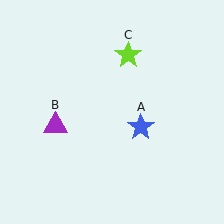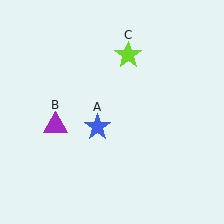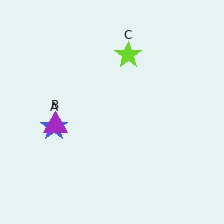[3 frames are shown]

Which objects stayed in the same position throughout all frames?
Purple triangle (object B) and lime star (object C) remained stationary.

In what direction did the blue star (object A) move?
The blue star (object A) moved left.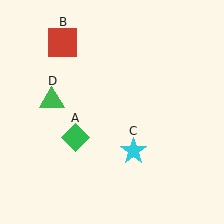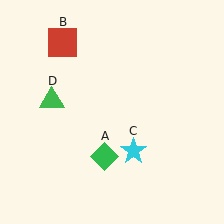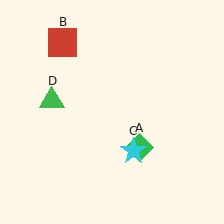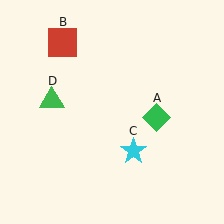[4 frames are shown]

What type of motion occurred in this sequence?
The green diamond (object A) rotated counterclockwise around the center of the scene.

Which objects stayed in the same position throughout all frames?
Red square (object B) and cyan star (object C) and green triangle (object D) remained stationary.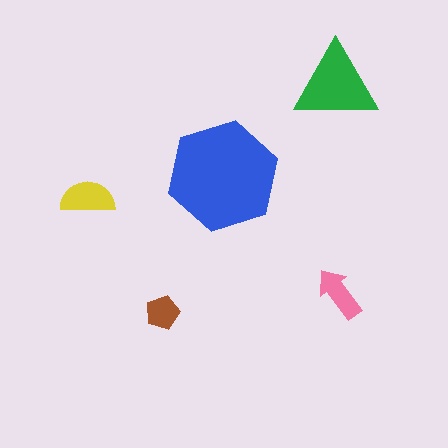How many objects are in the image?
There are 5 objects in the image.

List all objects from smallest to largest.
The brown pentagon, the pink arrow, the yellow semicircle, the green triangle, the blue hexagon.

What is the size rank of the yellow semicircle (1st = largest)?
3rd.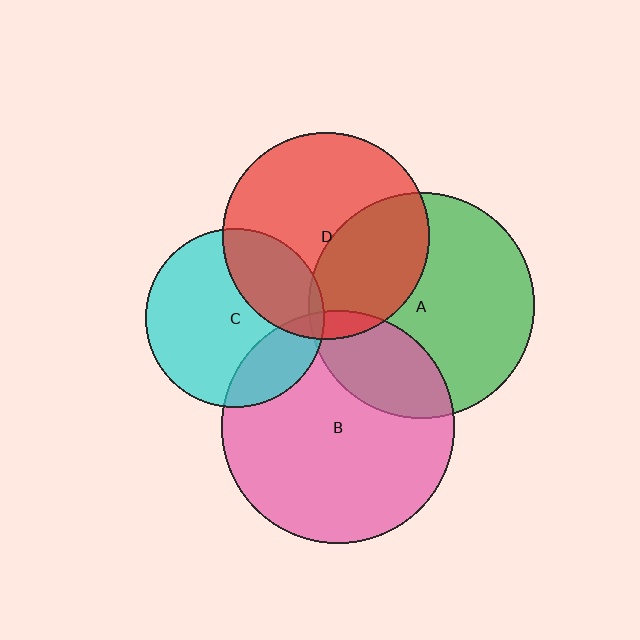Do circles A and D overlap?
Yes.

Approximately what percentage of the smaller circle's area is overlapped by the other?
Approximately 35%.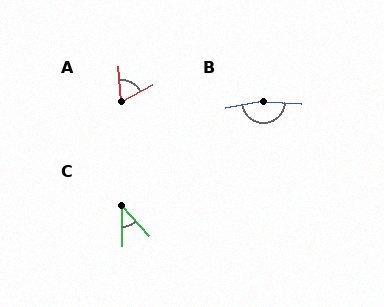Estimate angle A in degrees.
Approximately 66 degrees.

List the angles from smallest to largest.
C (42°), A (66°), B (167°).